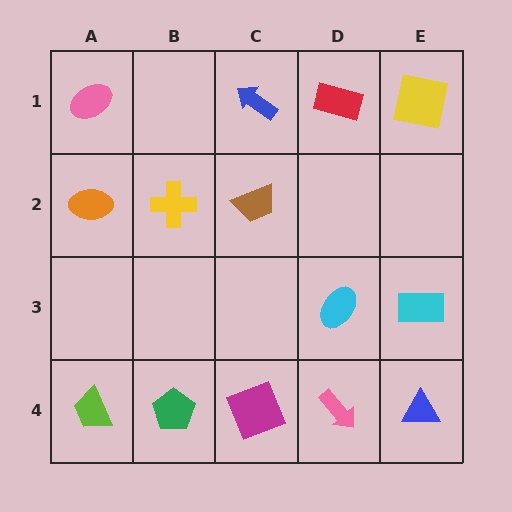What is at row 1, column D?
A red rectangle.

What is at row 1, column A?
A pink ellipse.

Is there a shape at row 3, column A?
No, that cell is empty.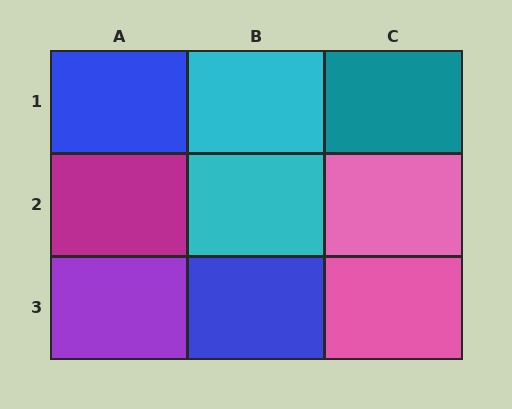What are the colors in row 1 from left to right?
Blue, cyan, teal.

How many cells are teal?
1 cell is teal.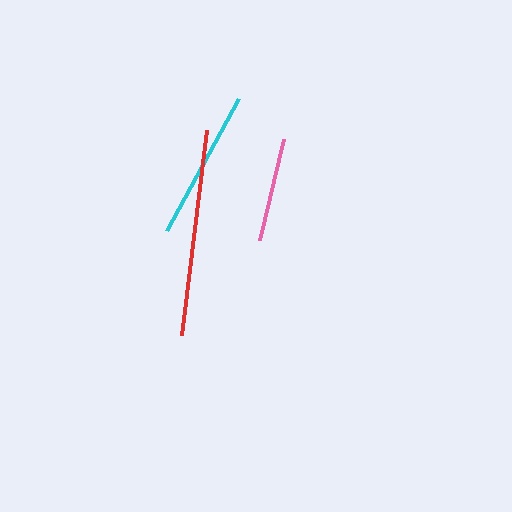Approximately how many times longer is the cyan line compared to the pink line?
The cyan line is approximately 1.5 times the length of the pink line.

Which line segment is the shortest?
The pink line is the shortest at approximately 104 pixels.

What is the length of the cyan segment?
The cyan segment is approximately 151 pixels long.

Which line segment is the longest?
The red line is the longest at approximately 206 pixels.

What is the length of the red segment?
The red segment is approximately 206 pixels long.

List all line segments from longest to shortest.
From longest to shortest: red, cyan, pink.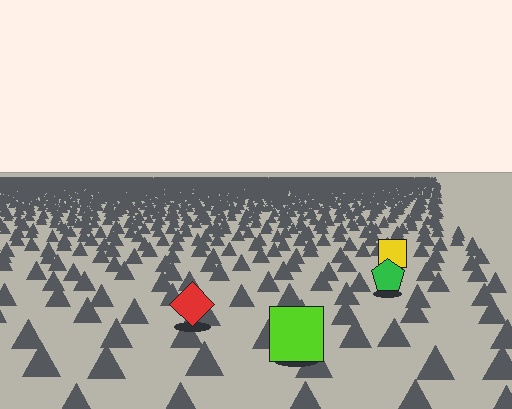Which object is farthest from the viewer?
The yellow square is farthest from the viewer. It appears smaller and the ground texture around it is denser.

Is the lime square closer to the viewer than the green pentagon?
Yes. The lime square is closer — you can tell from the texture gradient: the ground texture is coarser near it.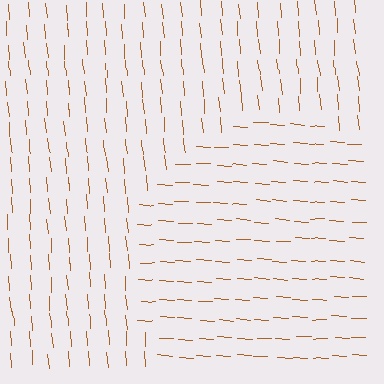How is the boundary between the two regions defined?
The boundary is defined purely by a change in line orientation (approximately 82 degrees difference). All lines are the same color and thickness.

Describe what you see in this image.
The image is filled with small brown line segments. A circle region in the image has lines oriented differently from the surrounding lines, creating a visible texture boundary.